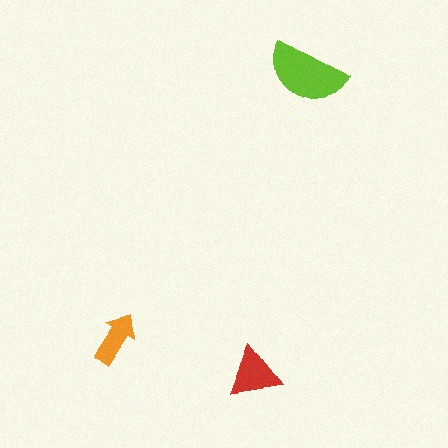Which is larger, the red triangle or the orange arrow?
The red triangle.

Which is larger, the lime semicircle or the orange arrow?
The lime semicircle.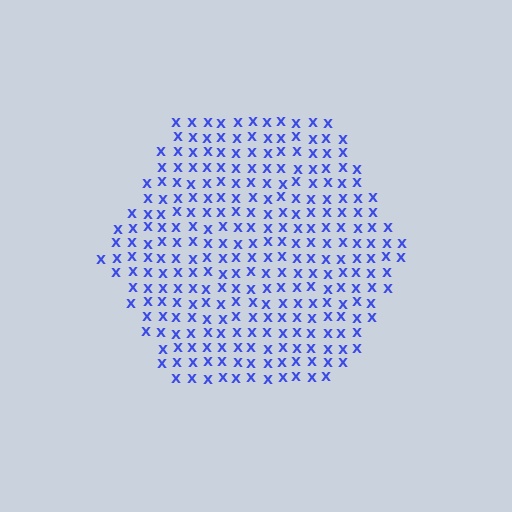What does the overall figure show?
The overall figure shows a hexagon.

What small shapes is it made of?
It is made of small letter X's.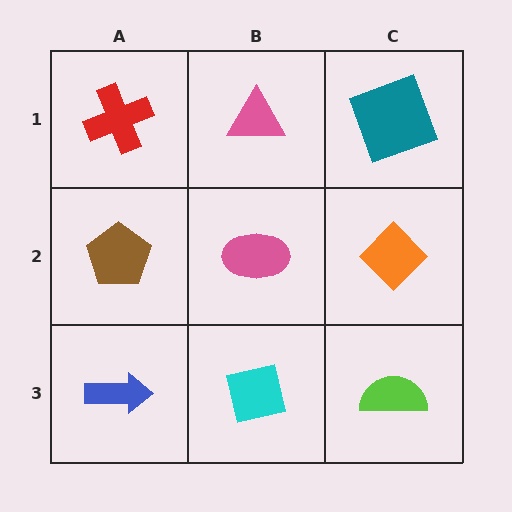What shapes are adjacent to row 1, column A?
A brown pentagon (row 2, column A), a pink triangle (row 1, column B).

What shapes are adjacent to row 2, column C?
A teal square (row 1, column C), a lime semicircle (row 3, column C), a pink ellipse (row 2, column B).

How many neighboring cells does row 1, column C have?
2.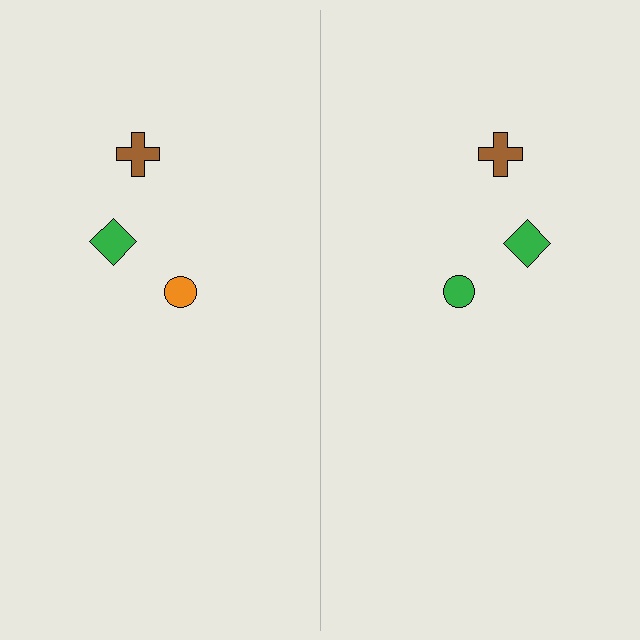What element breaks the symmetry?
The green circle on the right side breaks the symmetry — its mirror counterpart is orange.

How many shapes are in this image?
There are 6 shapes in this image.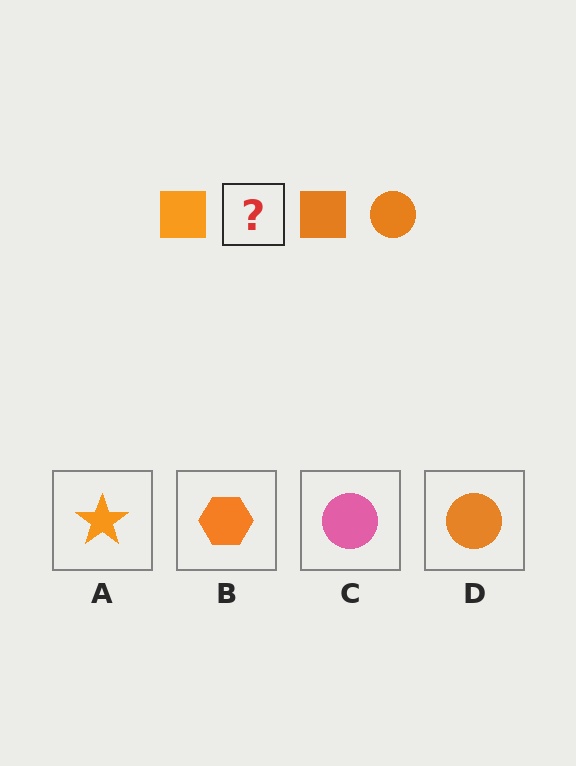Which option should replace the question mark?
Option D.